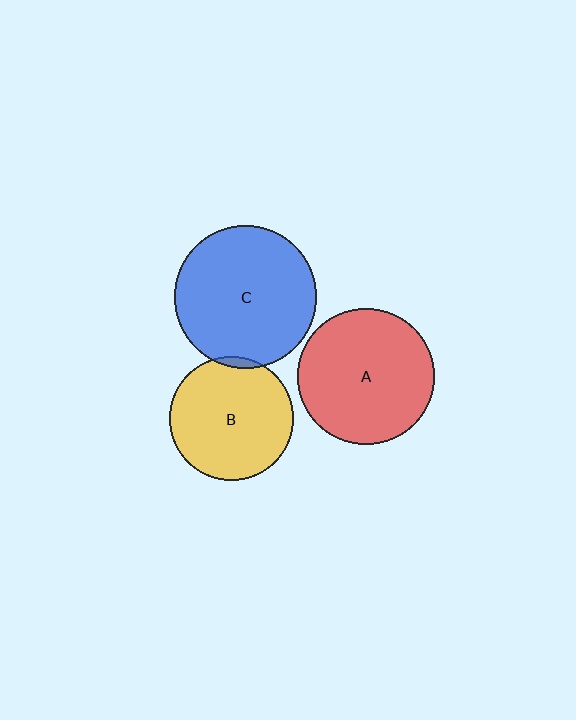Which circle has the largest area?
Circle C (blue).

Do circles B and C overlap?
Yes.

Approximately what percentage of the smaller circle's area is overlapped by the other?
Approximately 5%.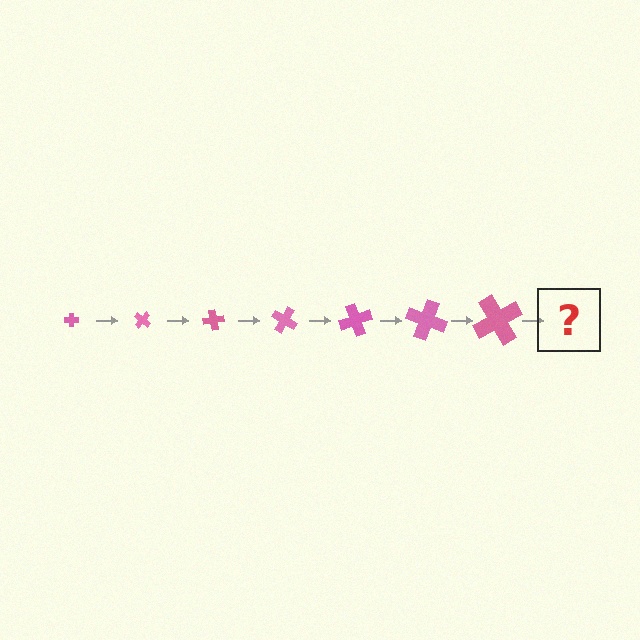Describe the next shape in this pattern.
It should be a cross, larger than the previous one and rotated 280 degrees from the start.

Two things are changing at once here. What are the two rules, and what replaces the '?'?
The two rules are that the cross grows larger each step and it rotates 40 degrees each step. The '?' should be a cross, larger than the previous one and rotated 280 degrees from the start.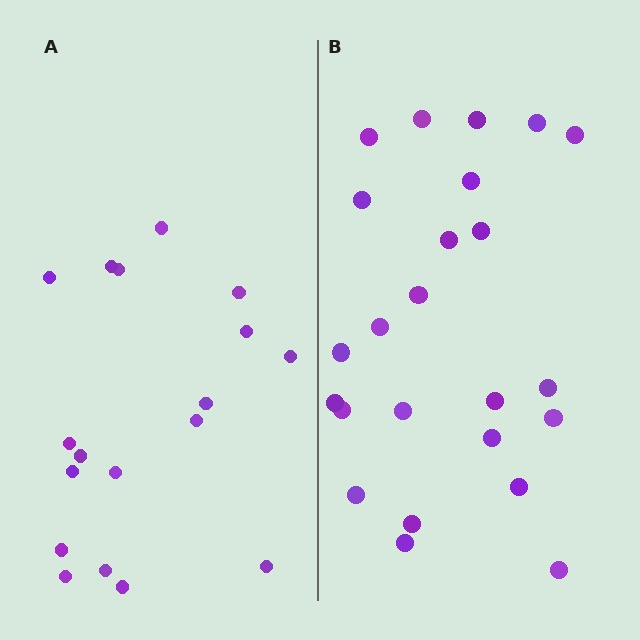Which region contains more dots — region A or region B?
Region B (the right region) has more dots.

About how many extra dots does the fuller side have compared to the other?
Region B has about 6 more dots than region A.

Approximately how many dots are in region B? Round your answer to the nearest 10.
About 20 dots. (The exact count is 24, which rounds to 20.)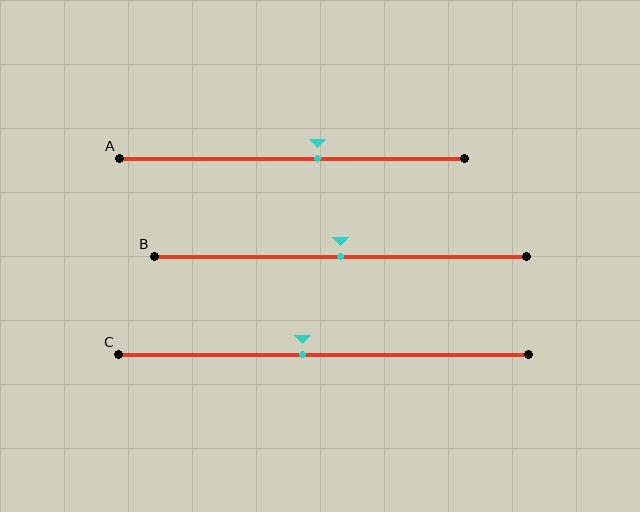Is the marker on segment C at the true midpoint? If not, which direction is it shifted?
No, the marker on segment C is shifted to the left by about 5% of the segment length.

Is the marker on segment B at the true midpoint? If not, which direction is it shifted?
Yes, the marker on segment B is at the true midpoint.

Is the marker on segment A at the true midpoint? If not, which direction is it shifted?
No, the marker on segment A is shifted to the right by about 7% of the segment length.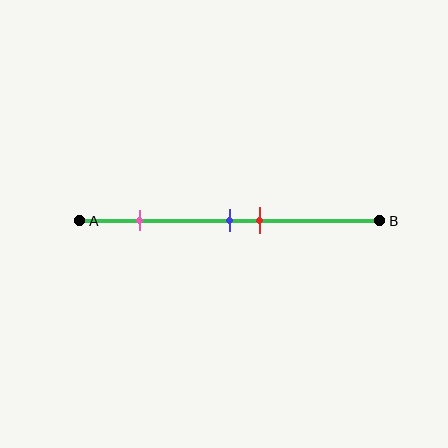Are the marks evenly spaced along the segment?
No, the marks are not evenly spaced.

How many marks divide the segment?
There are 3 marks dividing the segment.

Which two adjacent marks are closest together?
The blue and red marks are the closest adjacent pair.